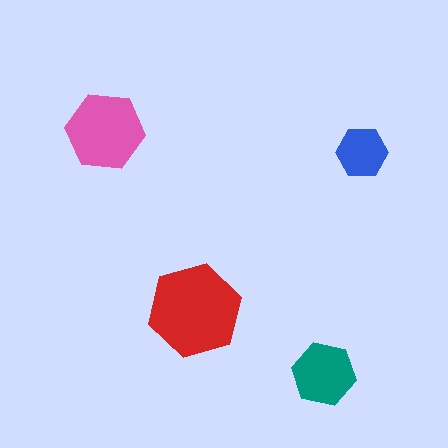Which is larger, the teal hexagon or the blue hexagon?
The teal one.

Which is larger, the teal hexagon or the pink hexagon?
The pink one.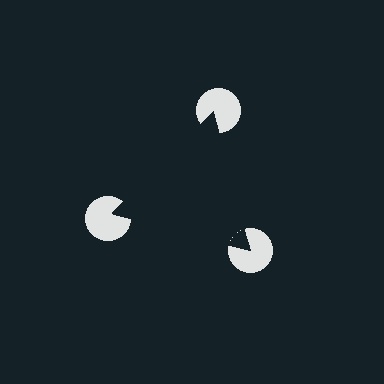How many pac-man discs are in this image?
There are 3 — one at each vertex of the illusory triangle.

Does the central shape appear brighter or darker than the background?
It typically appears slightly darker than the background, even though no actual brightness change is drawn.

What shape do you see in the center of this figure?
An illusory triangle — its edges are inferred from the aligned wedge cuts in the pac-man discs, not physically drawn.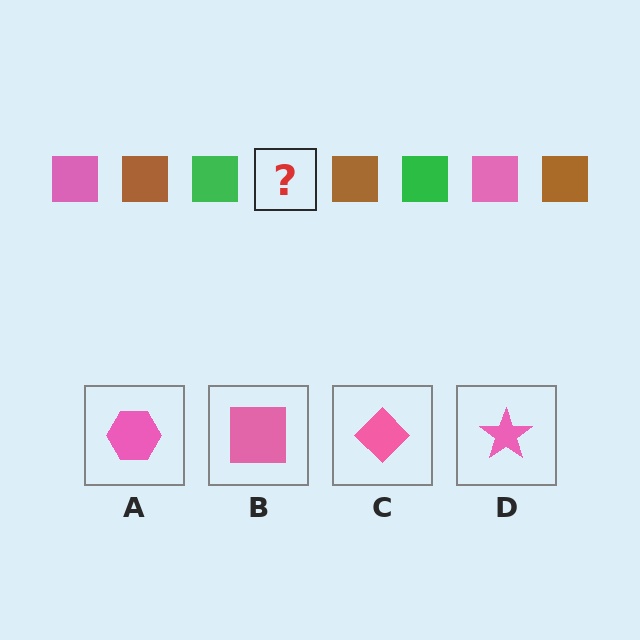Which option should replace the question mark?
Option B.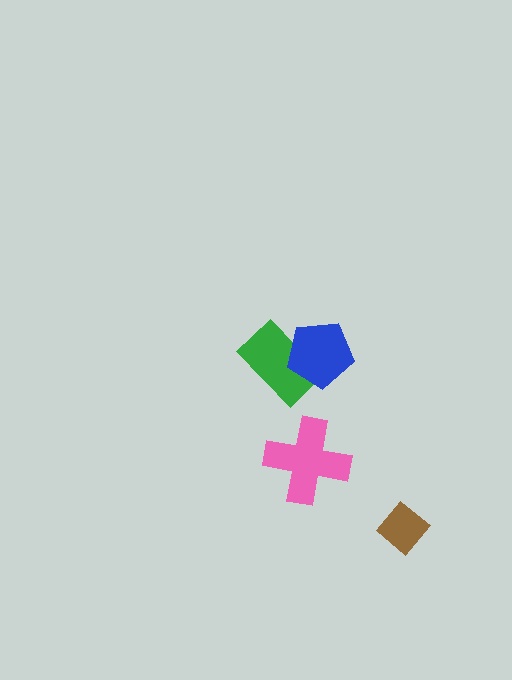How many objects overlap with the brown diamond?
0 objects overlap with the brown diamond.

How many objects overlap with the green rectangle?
1 object overlaps with the green rectangle.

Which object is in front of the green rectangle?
The blue pentagon is in front of the green rectangle.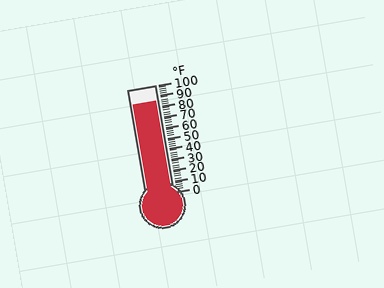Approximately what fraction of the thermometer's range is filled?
The thermometer is filled to approximately 85% of its range.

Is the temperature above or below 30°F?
The temperature is above 30°F.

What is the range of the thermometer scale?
The thermometer scale ranges from 0°F to 100°F.